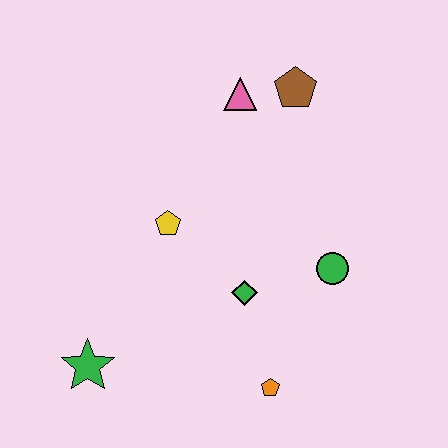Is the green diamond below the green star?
No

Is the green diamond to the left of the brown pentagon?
Yes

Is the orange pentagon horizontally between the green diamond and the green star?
No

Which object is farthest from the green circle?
The green star is farthest from the green circle.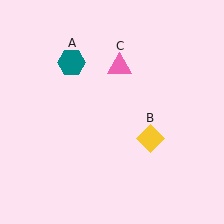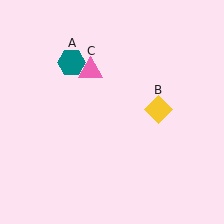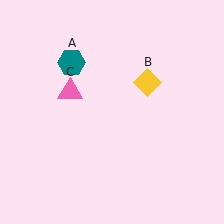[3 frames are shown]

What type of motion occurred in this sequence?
The yellow diamond (object B), pink triangle (object C) rotated counterclockwise around the center of the scene.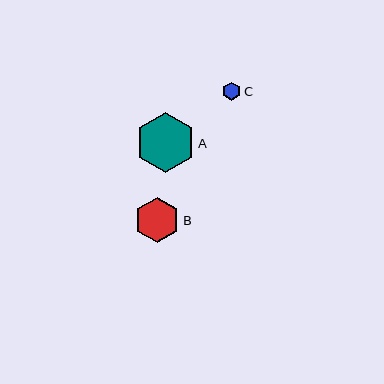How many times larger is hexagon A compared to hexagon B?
Hexagon A is approximately 1.3 times the size of hexagon B.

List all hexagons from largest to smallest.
From largest to smallest: A, B, C.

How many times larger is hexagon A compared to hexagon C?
Hexagon A is approximately 3.2 times the size of hexagon C.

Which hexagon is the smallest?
Hexagon C is the smallest with a size of approximately 18 pixels.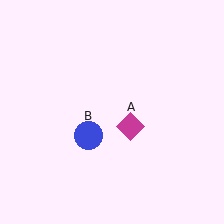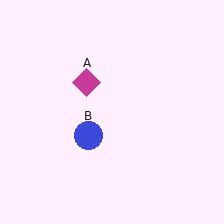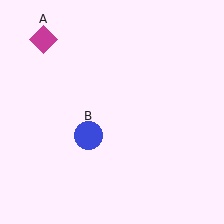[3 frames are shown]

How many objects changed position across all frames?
1 object changed position: magenta diamond (object A).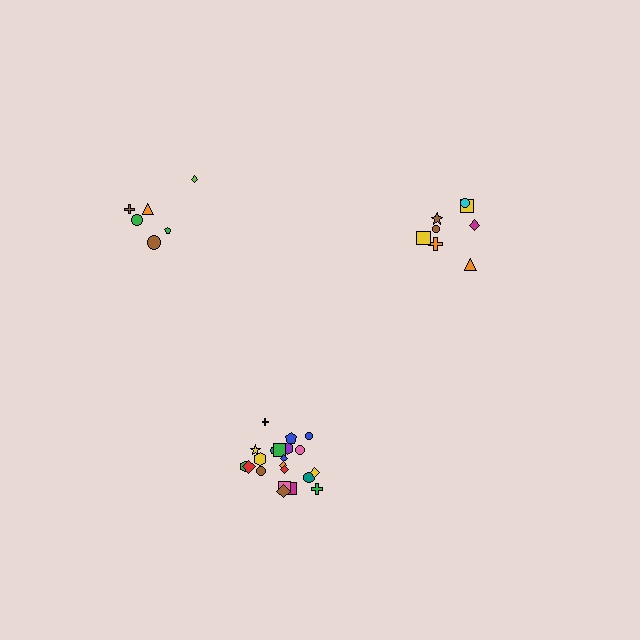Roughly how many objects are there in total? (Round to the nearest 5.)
Roughly 35 objects in total.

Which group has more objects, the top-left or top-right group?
The top-right group.